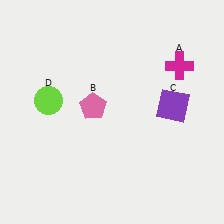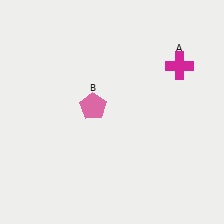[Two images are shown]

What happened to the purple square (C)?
The purple square (C) was removed in Image 2. It was in the top-right area of Image 1.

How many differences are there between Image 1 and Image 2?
There are 2 differences between the two images.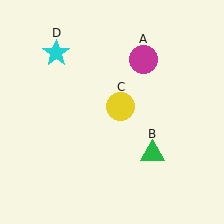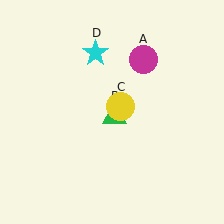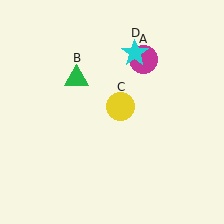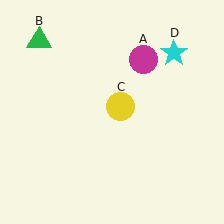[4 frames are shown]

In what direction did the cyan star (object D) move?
The cyan star (object D) moved right.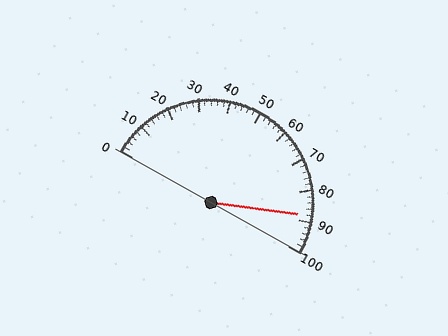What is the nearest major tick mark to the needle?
The nearest major tick mark is 90.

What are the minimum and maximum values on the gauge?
The gauge ranges from 0 to 100.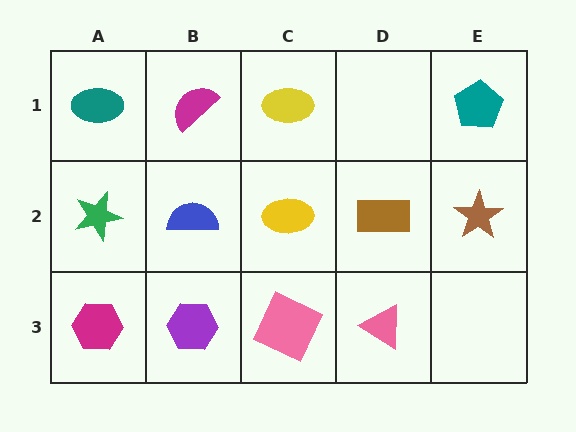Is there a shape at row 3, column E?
No, that cell is empty.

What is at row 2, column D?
A brown rectangle.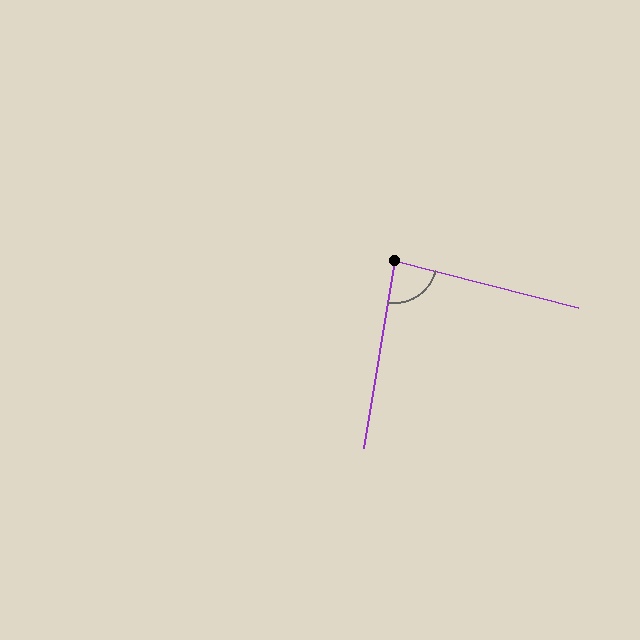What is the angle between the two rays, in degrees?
Approximately 85 degrees.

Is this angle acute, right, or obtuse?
It is approximately a right angle.